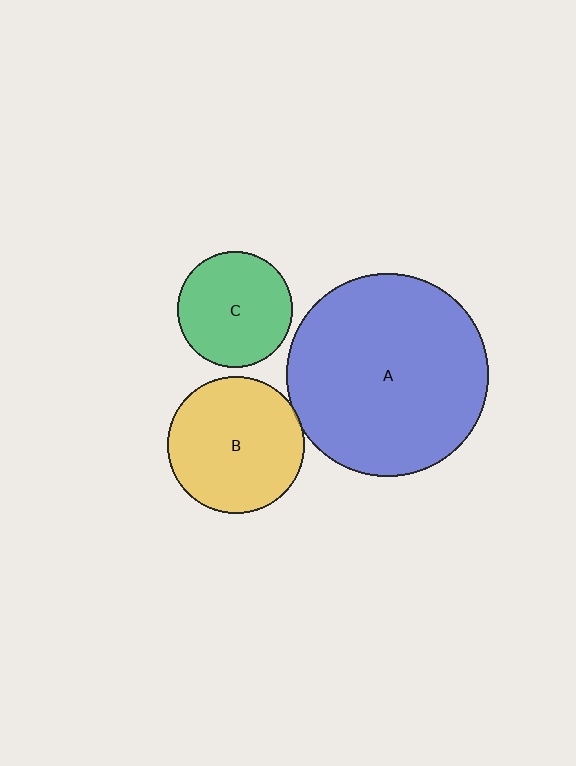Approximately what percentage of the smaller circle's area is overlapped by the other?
Approximately 5%.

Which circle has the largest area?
Circle A (blue).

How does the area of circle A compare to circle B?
Approximately 2.2 times.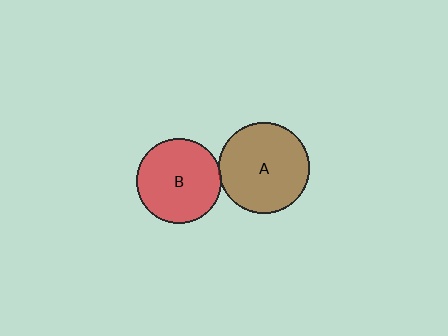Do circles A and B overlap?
Yes.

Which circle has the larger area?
Circle A (brown).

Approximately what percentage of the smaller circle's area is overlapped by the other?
Approximately 5%.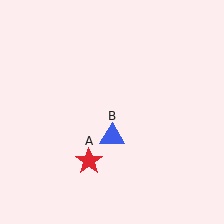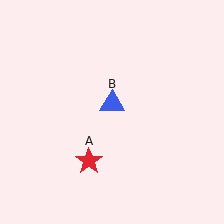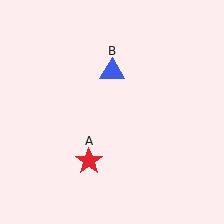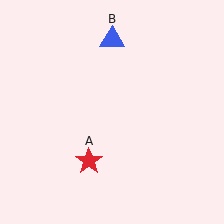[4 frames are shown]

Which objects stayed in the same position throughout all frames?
Red star (object A) remained stationary.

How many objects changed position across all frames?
1 object changed position: blue triangle (object B).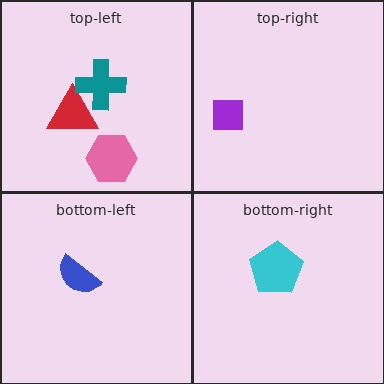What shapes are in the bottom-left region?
The blue semicircle.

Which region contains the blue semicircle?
The bottom-left region.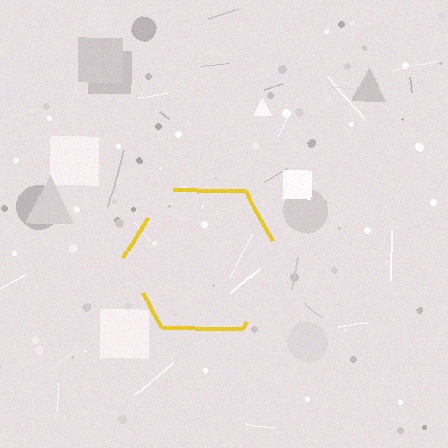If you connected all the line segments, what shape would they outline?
They would outline a hexagon.